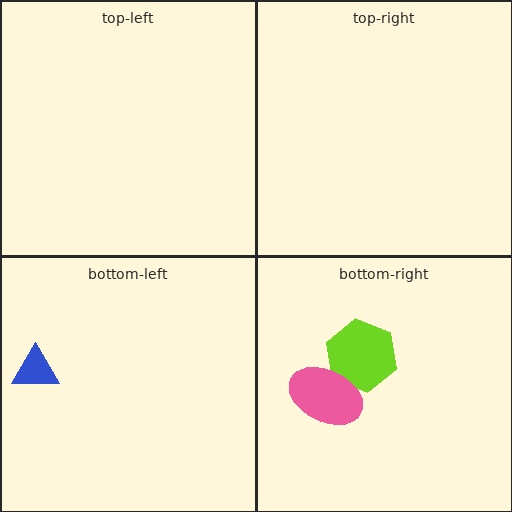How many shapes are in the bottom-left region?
1.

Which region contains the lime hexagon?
The bottom-right region.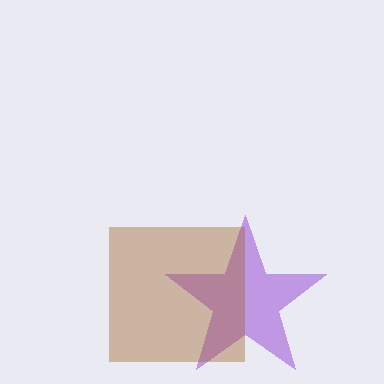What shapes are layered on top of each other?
The layered shapes are: a purple star, a brown square.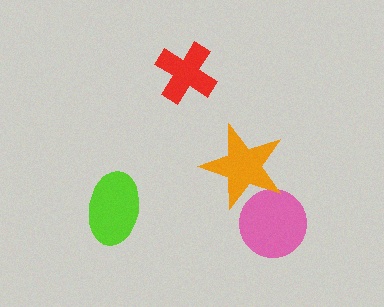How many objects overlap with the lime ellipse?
0 objects overlap with the lime ellipse.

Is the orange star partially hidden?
No, no other shape covers it.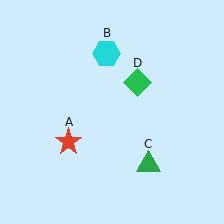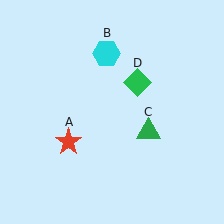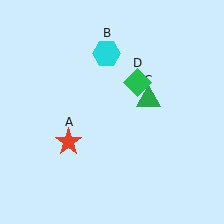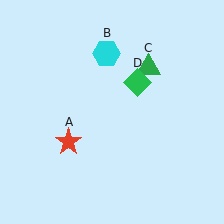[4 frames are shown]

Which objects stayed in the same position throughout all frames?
Red star (object A) and cyan hexagon (object B) and green diamond (object D) remained stationary.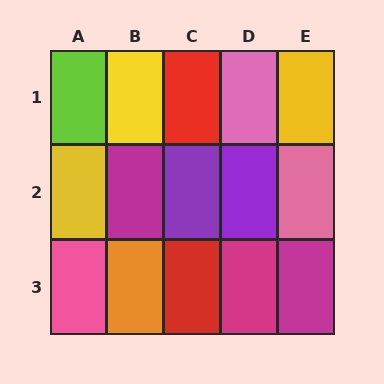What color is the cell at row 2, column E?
Pink.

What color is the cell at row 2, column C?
Purple.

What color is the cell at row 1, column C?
Red.